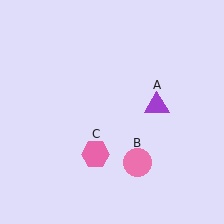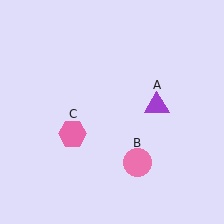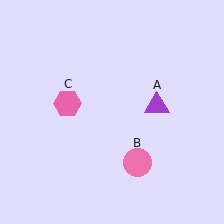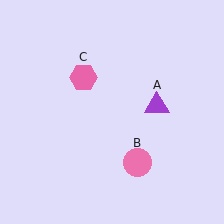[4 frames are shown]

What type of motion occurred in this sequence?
The pink hexagon (object C) rotated clockwise around the center of the scene.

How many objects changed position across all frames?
1 object changed position: pink hexagon (object C).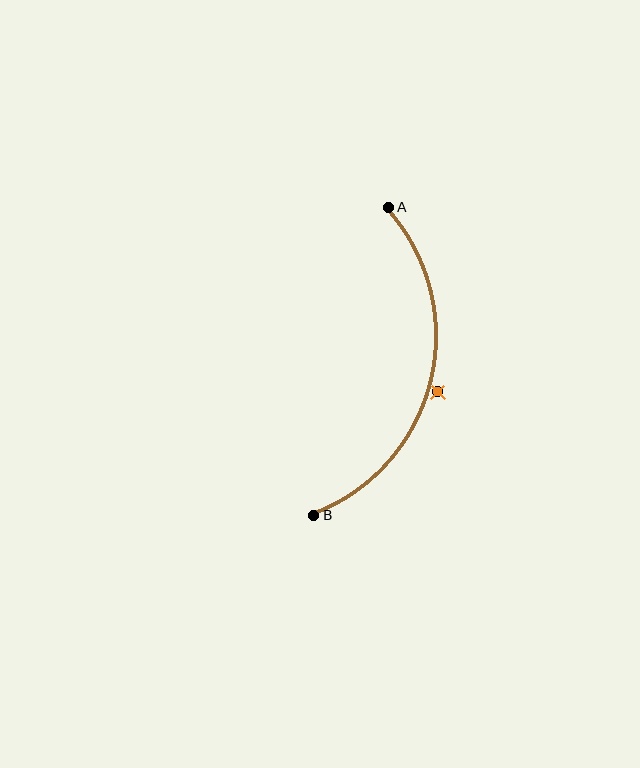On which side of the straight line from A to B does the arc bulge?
The arc bulges to the right of the straight line connecting A and B.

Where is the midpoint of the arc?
The arc midpoint is the point on the curve farthest from the straight line joining A and B. It sits to the right of that line.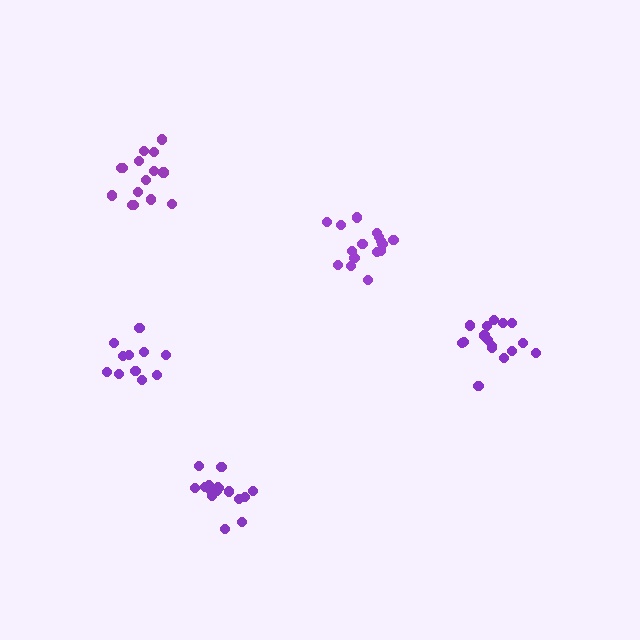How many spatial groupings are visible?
There are 5 spatial groupings.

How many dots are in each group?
Group 1: 16 dots, Group 2: 17 dots, Group 3: 15 dots, Group 4: 11 dots, Group 5: 16 dots (75 total).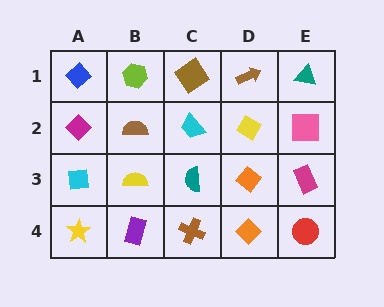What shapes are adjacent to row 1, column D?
A yellow diamond (row 2, column D), a brown diamond (row 1, column C), a teal triangle (row 1, column E).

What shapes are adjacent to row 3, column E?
A pink square (row 2, column E), a red circle (row 4, column E), an orange diamond (row 3, column D).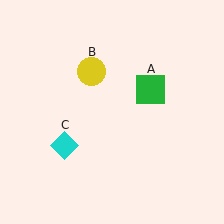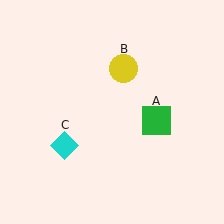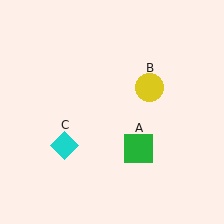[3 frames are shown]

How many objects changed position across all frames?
2 objects changed position: green square (object A), yellow circle (object B).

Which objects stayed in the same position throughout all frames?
Cyan diamond (object C) remained stationary.